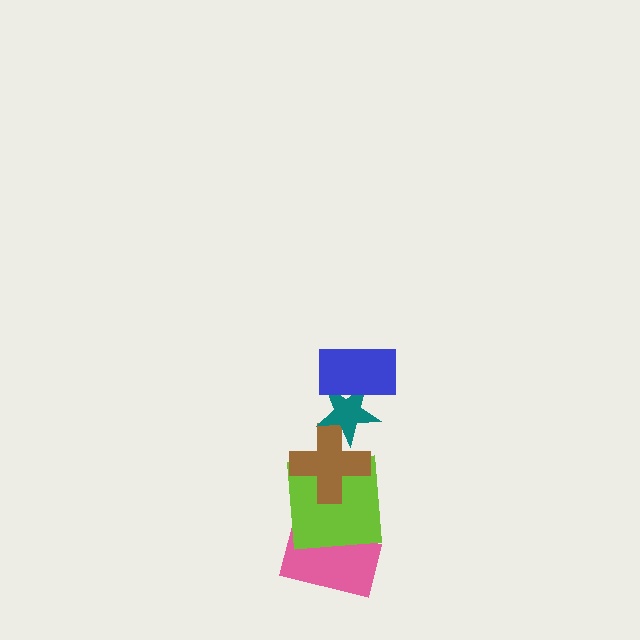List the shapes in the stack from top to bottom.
From top to bottom: the blue rectangle, the teal star, the brown cross, the lime square, the pink rectangle.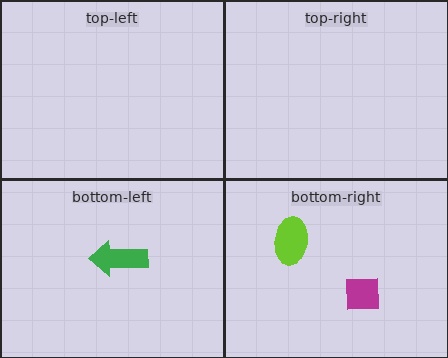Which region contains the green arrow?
The bottom-left region.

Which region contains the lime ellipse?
The bottom-right region.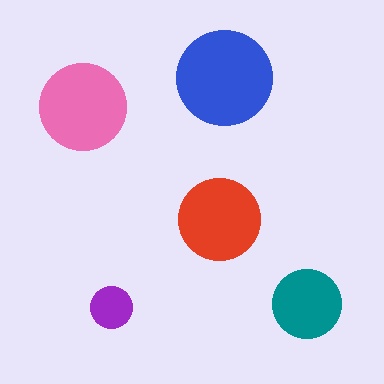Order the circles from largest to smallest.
the blue one, the pink one, the red one, the teal one, the purple one.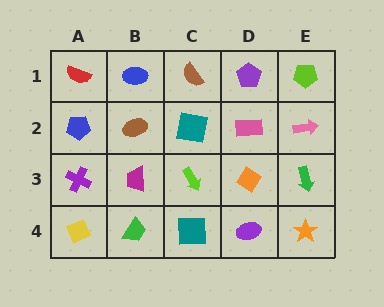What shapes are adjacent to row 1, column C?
A teal square (row 2, column C), a blue ellipse (row 1, column B), a purple pentagon (row 1, column D).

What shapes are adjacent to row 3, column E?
A pink arrow (row 2, column E), an orange star (row 4, column E), an orange diamond (row 3, column D).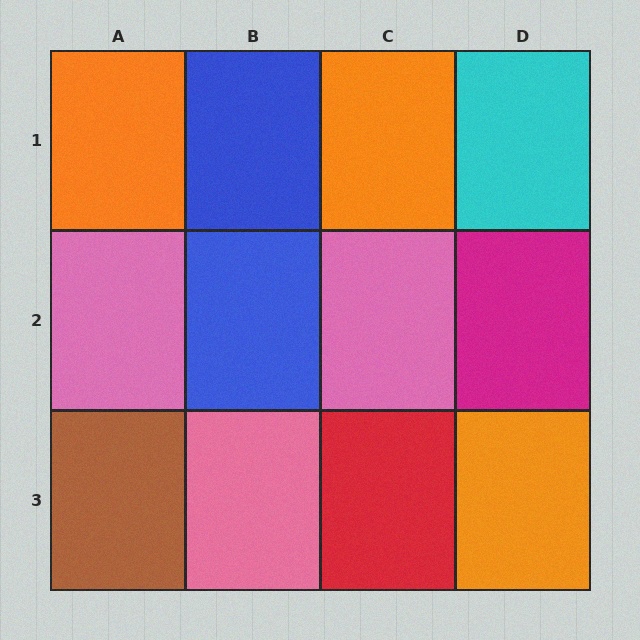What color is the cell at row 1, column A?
Orange.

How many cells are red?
1 cell is red.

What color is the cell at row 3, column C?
Red.